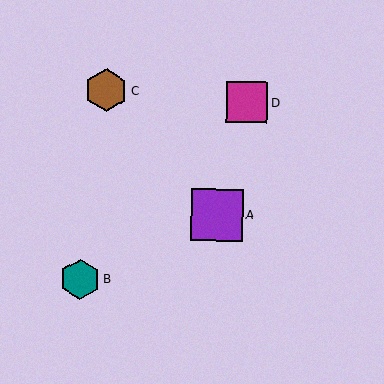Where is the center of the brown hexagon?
The center of the brown hexagon is at (106, 90).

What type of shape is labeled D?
Shape D is a magenta square.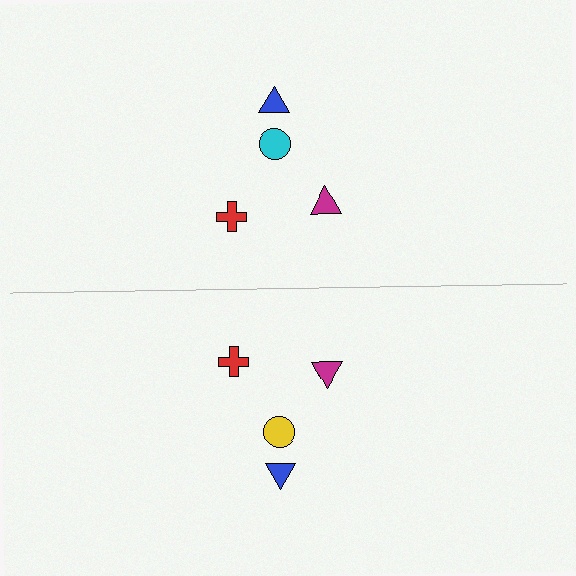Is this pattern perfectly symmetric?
No, the pattern is not perfectly symmetric. The yellow circle on the bottom side breaks the symmetry — its mirror counterpart is cyan.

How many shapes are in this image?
There are 8 shapes in this image.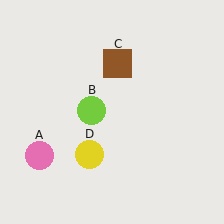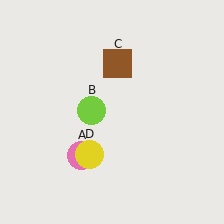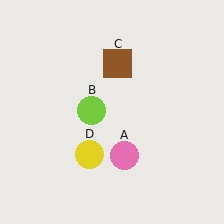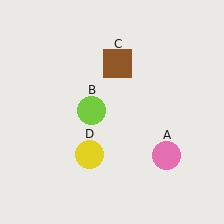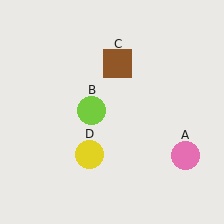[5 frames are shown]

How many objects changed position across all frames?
1 object changed position: pink circle (object A).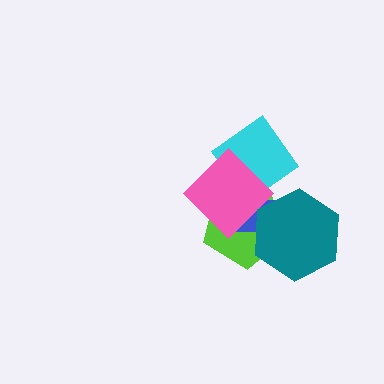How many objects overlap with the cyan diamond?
3 objects overlap with the cyan diamond.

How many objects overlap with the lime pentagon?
4 objects overlap with the lime pentagon.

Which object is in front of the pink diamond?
The teal hexagon is in front of the pink diamond.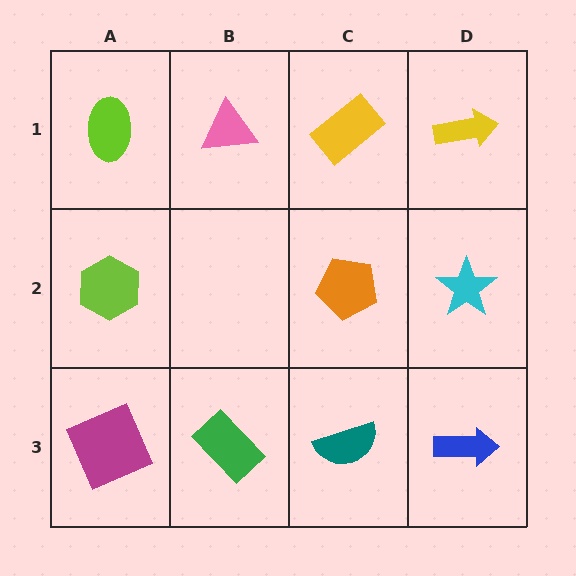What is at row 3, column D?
A blue arrow.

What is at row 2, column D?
A cyan star.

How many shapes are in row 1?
4 shapes.